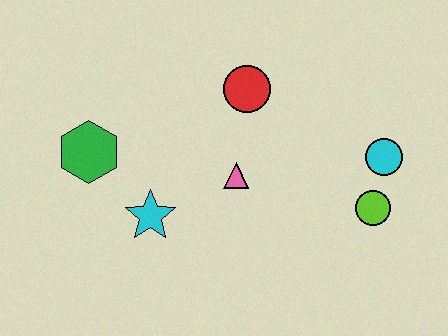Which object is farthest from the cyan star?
The cyan circle is farthest from the cyan star.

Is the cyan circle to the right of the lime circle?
Yes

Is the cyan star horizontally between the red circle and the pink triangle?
No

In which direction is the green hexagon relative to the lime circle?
The green hexagon is to the left of the lime circle.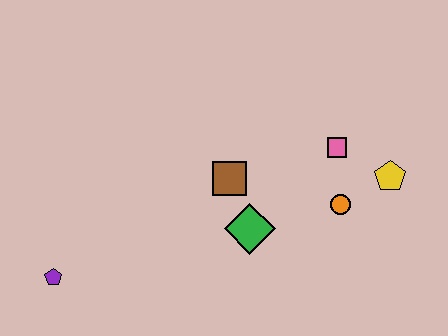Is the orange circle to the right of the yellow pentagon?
No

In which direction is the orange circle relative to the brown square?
The orange circle is to the right of the brown square.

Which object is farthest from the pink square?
The purple pentagon is farthest from the pink square.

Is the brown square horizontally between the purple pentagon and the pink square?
Yes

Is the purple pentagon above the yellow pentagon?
No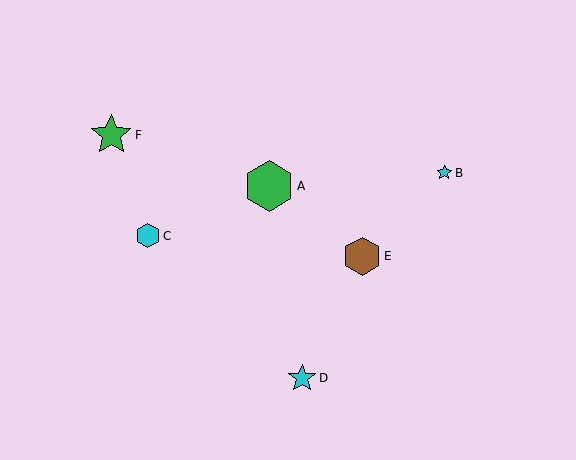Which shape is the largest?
The green hexagon (labeled A) is the largest.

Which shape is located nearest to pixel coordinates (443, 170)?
The cyan star (labeled B) at (444, 173) is nearest to that location.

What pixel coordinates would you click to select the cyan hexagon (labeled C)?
Click at (148, 236) to select the cyan hexagon C.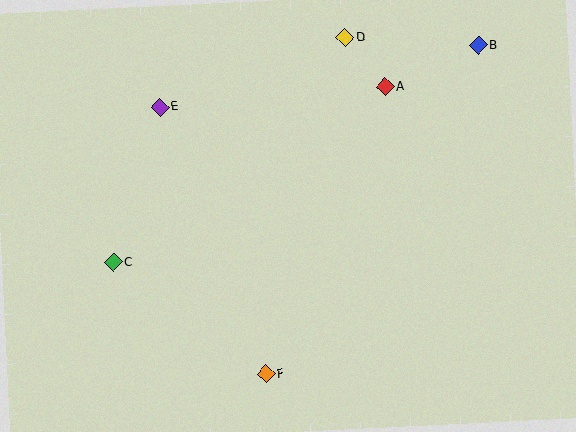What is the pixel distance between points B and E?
The distance between B and E is 324 pixels.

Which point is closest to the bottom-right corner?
Point F is closest to the bottom-right corner.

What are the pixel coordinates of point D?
Point D is at (345, 38).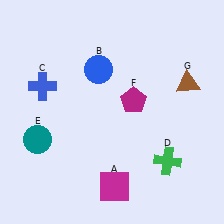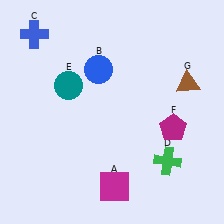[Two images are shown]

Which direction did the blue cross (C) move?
The blue cross (C) moved up.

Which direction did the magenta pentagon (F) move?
The magenta pentagon (F) moved right.